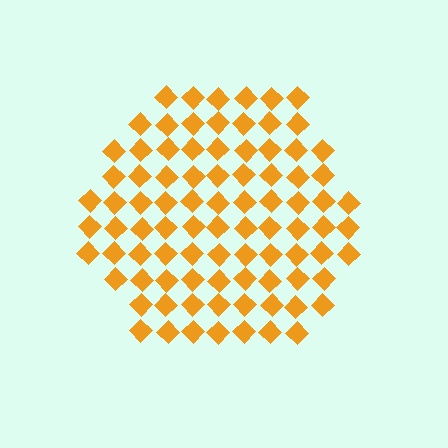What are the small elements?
The small elements are diamonds.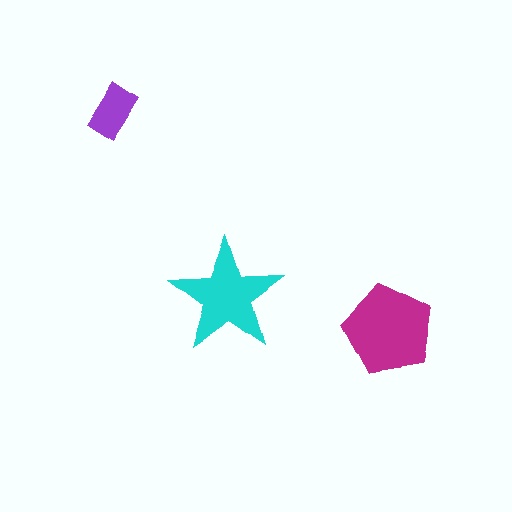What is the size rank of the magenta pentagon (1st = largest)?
1st.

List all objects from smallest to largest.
The purple rectangle, the cyan star, the magenta pentagon.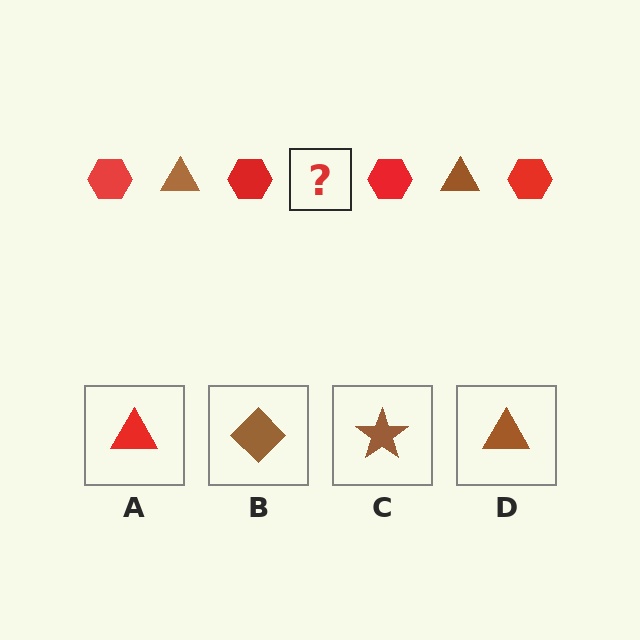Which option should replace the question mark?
Option D.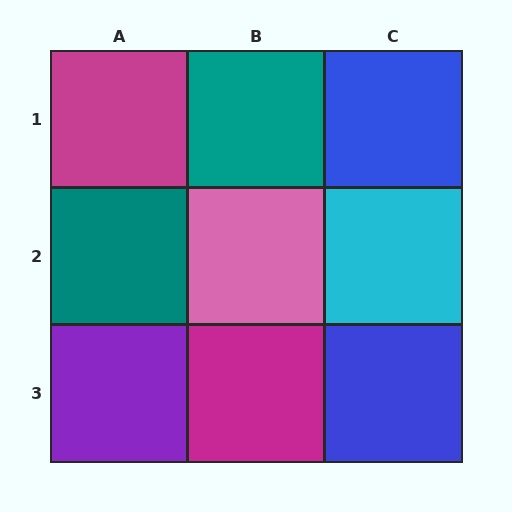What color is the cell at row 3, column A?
Purple.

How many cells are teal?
2 cells are teal.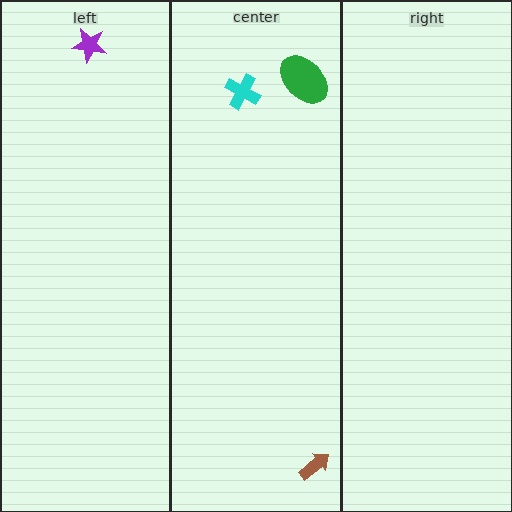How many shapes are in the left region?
1.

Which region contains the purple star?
The left region.